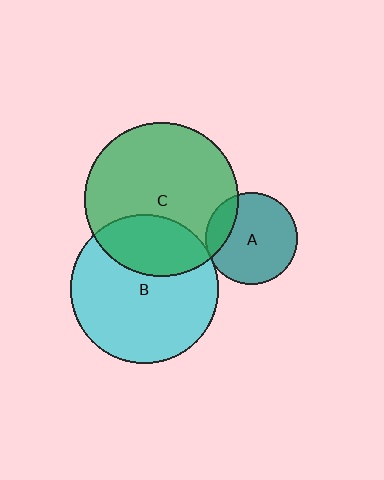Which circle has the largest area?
Circle C (green).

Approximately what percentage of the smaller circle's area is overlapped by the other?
Approximately 20%.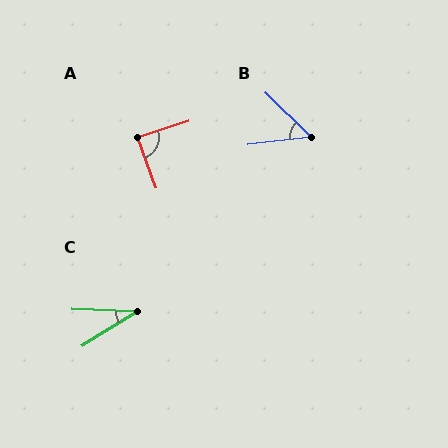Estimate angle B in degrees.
Approximately 51 degrees.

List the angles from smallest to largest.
C (34°), B (51°), A (88°).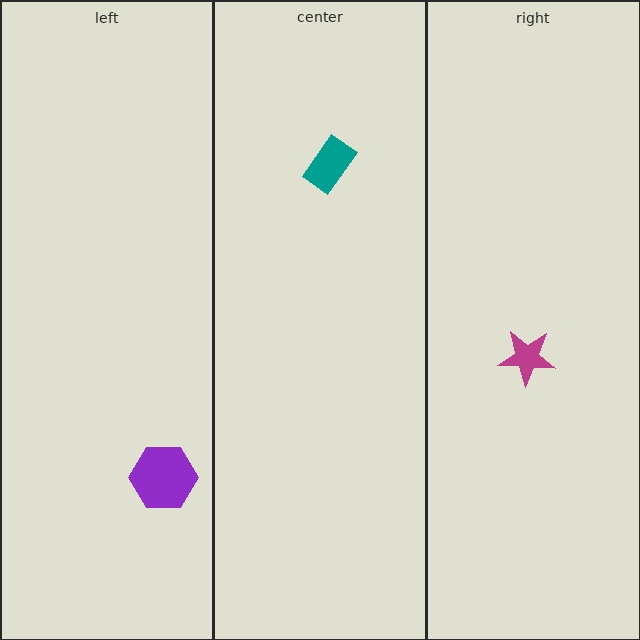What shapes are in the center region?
The teal rectangle.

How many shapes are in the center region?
1.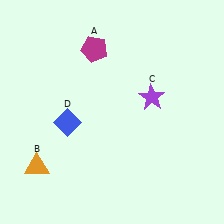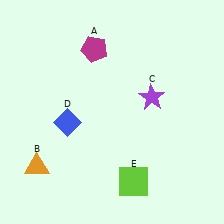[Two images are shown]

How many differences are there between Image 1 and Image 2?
There is 1 difference between the two images.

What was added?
A lime square (E) was added in Image 2.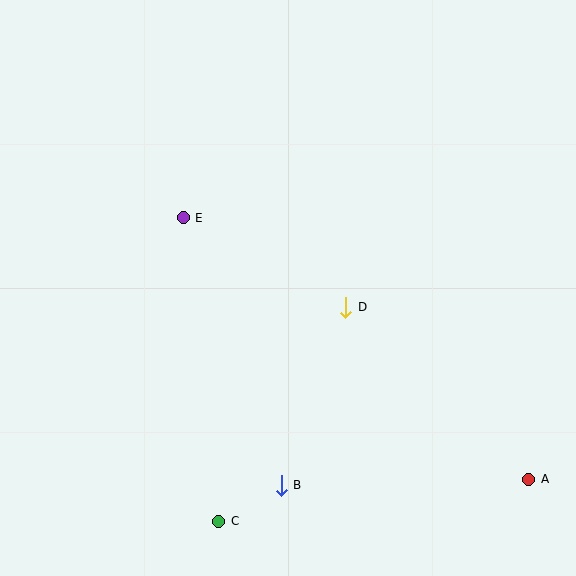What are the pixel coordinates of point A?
Point A is at (529, 479).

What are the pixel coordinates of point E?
Point E is at (183, 218).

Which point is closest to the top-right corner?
Point D is closest to the top-right corner.